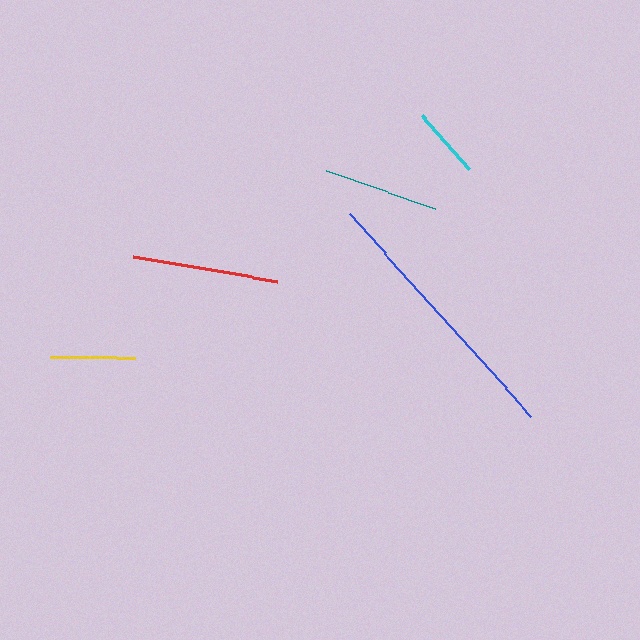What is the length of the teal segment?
The teal segment is approximately 115 pixels long.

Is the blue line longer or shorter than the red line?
The blue line is longer than the red line.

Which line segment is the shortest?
The cyan line is the shortest at approximately 72 pixels.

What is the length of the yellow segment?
The yellow segment is approximately 85 pixels long.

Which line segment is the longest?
The blue line is the longest at approximately 272 pixels.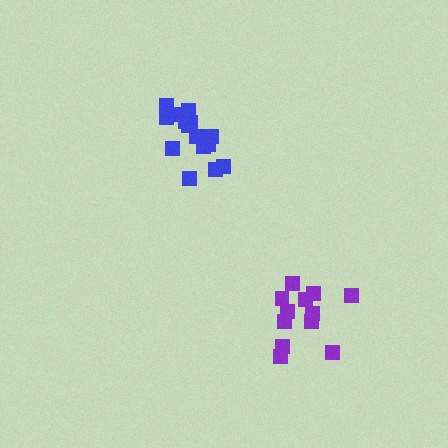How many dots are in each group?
Group 1: 15 dots, Group 2: 13 dots (28 total).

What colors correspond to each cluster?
The clusters are colored: blue, purple.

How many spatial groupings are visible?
There are 2 spatial groupings.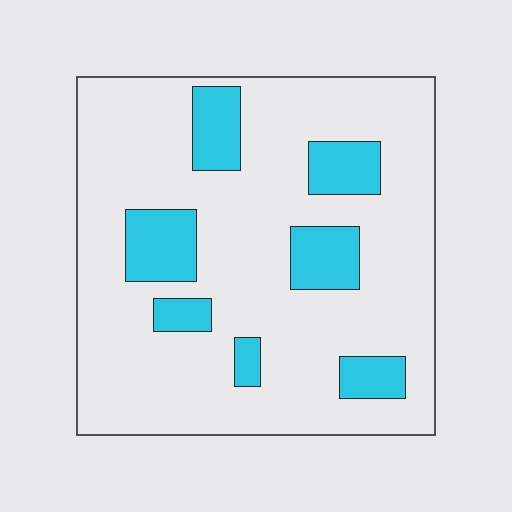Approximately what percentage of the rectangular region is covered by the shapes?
Approximately 20%.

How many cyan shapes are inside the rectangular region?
7.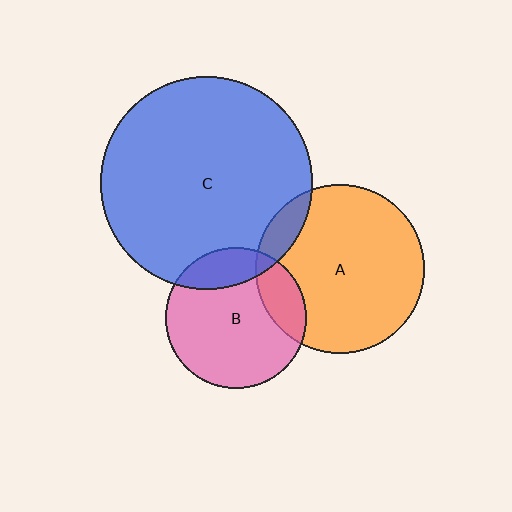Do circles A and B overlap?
Yes.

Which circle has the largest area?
Circle C (blue).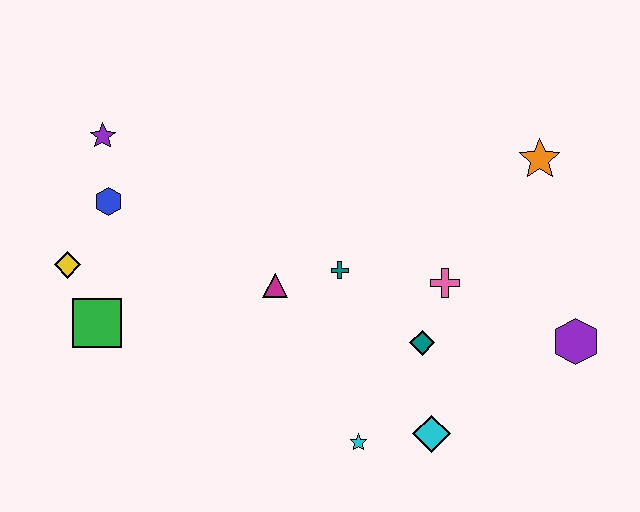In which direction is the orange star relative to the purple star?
The orange star is to the right of the purple star.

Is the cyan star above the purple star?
No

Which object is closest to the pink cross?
The teal diamond is closest to the pink cross.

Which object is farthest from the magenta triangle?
The purple hexagon is farthest from the magenta triangle.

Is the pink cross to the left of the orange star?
Yes